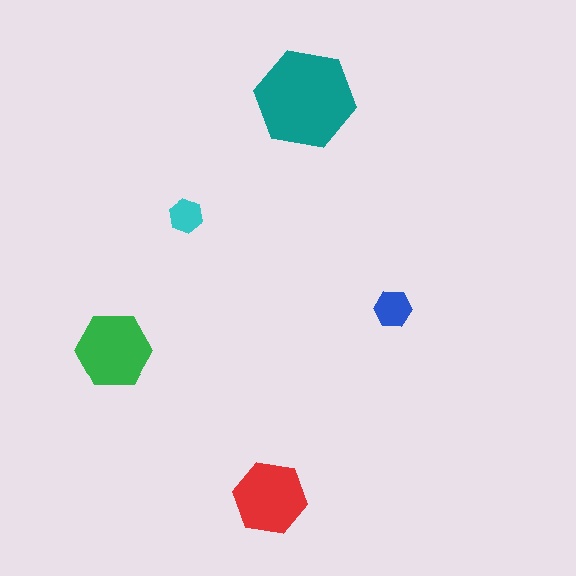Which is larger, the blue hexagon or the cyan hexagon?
The blue one.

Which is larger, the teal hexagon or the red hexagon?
The teal one.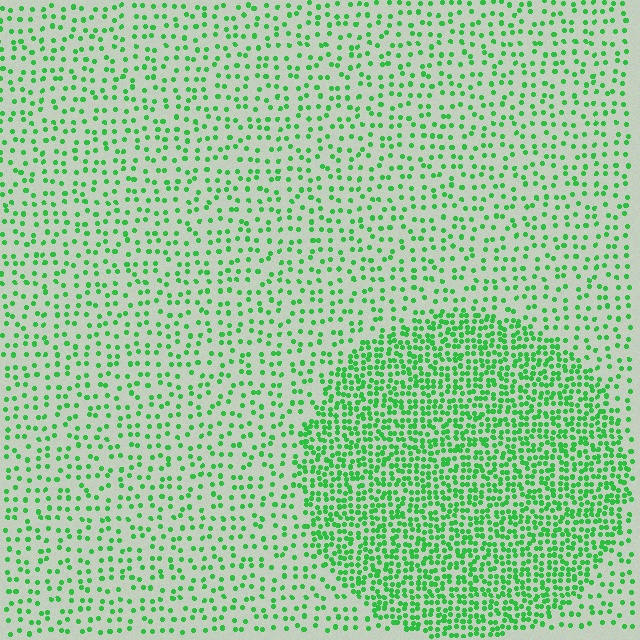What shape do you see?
I see a circle.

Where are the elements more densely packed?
The elements are more densely packed inside the circle boundary.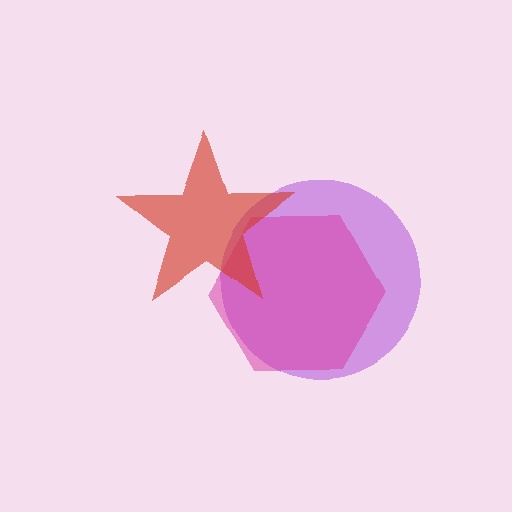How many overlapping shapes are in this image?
There are 3 overlapping shapes in the image.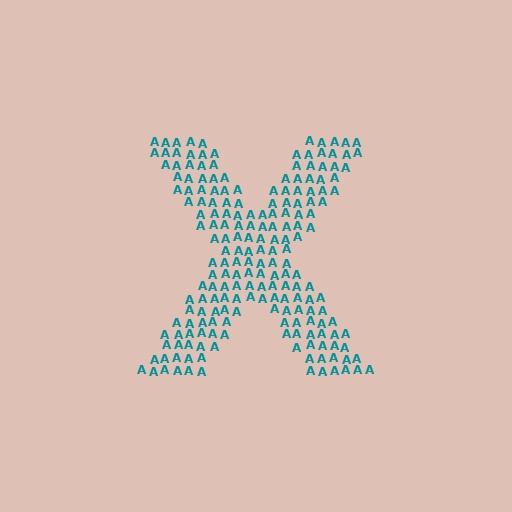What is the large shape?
The large shape is the letter X.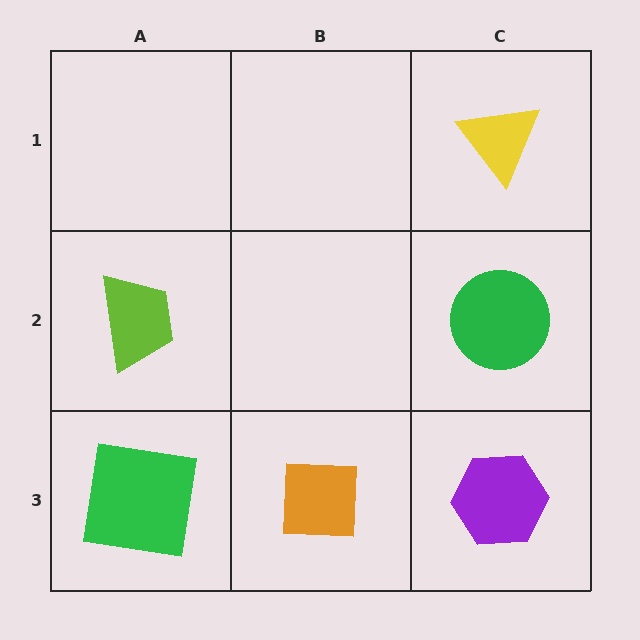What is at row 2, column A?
A lime trapezoid.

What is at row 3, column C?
A purple hexagon.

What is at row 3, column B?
An orange square.